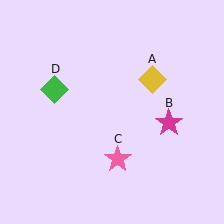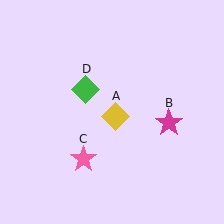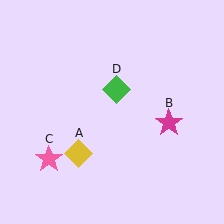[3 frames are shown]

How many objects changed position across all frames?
3 objects changed position: yellow diamond (object A), pink star (object C), green diamond (object D).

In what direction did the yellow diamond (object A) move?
The yellow diamond (object A) moved down and to the left.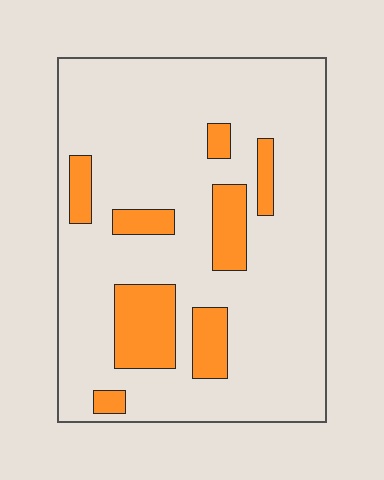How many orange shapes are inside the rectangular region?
8.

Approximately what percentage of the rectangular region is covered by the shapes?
Approximately 15%.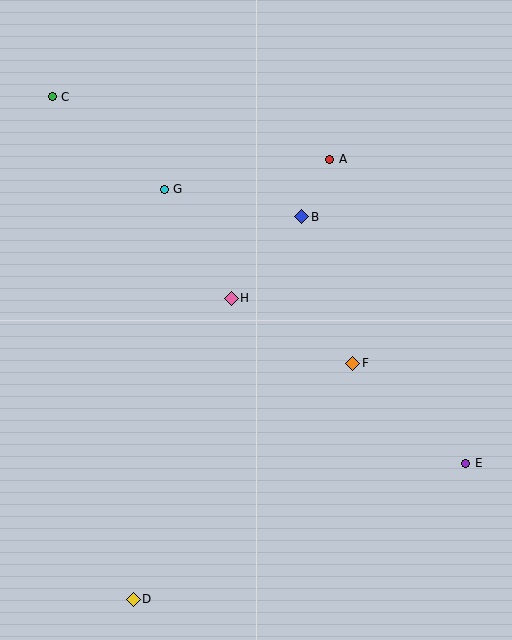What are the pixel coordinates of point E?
Point E is at (466, 463).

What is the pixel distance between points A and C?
The distance between A and C is 284 pixels.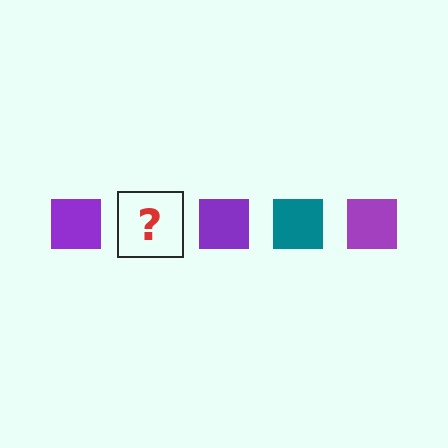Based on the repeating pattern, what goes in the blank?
The blank should be a teal square.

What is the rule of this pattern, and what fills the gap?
The rule is that the pattern cycles through purple, teal squares. The gap should be filled with a teal square.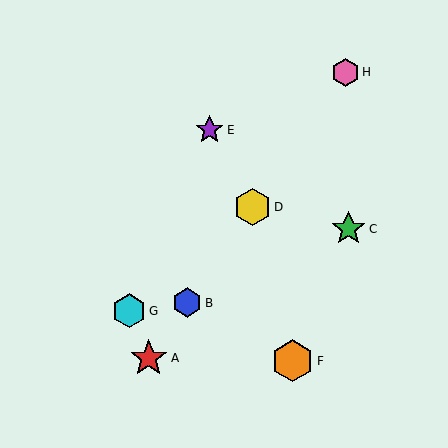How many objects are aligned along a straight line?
4 objects (A, B, D, H) are aligned along a straight line.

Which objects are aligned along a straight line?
Objects A, B, D, H are aligned along a straight line.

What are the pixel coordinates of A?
Object A is at (149, 358).